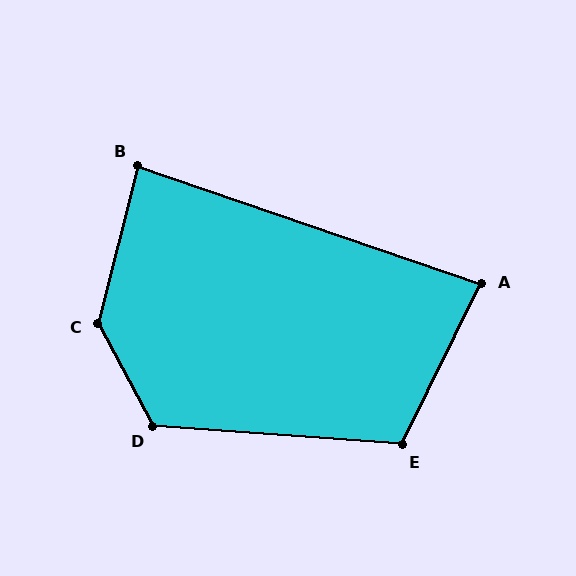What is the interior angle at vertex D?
Approximately 122 degrees (obtuse).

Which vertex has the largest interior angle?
C, at approximately 138 degrees.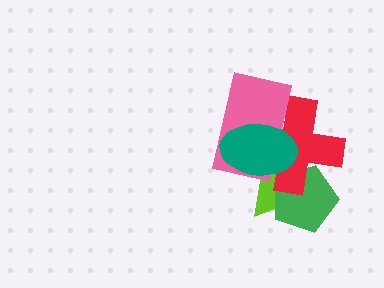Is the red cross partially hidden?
Yes, it is partially covered by another shape.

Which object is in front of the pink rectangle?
The teal ellipse is in front of the pink rectangle.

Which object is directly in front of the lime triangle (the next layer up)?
The green pentagon is directly in front of the lime triangle.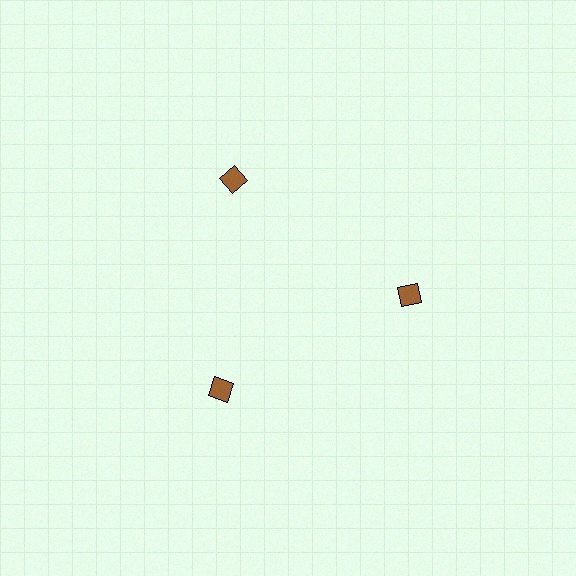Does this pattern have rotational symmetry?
Yes, this pattern has 3-fold rotational symmetry. It looks the same after rotating 120 degrees around the center.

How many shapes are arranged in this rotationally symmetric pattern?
There are 3 shapes, arranged in 3 groups of 1.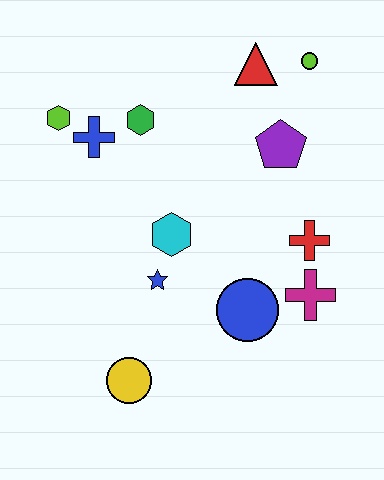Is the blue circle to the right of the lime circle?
No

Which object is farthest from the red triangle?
The yellow circle is farthest from the red triangle.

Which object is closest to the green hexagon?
The blue cross is closest to the green hexagon.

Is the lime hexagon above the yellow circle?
Yes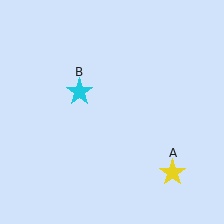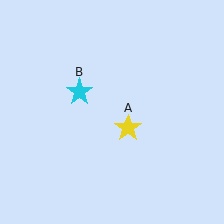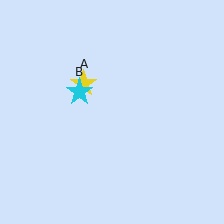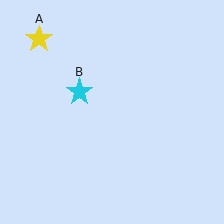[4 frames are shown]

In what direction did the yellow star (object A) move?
The yellow star (object A) moved up and to the left.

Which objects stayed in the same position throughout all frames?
Cyan star (object B) remained stationary.